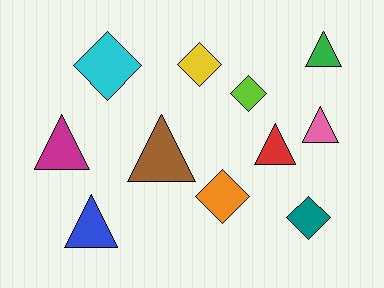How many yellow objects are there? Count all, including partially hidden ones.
There is 1 yellow object.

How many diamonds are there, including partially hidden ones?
There are 5 diamonds.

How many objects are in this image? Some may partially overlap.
There are 11 objects.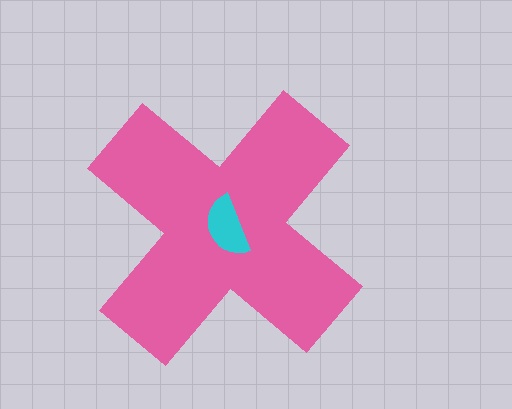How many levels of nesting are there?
2.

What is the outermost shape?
The pink cross.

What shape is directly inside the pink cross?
The cyan semicircle.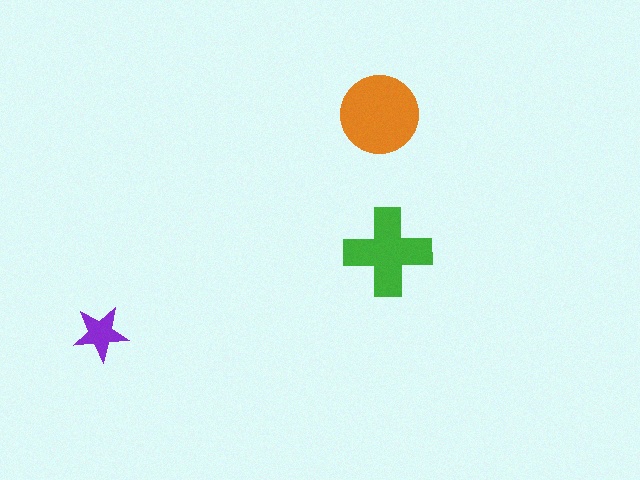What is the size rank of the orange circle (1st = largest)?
1st.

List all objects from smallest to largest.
The purple star, the green cross, the orange circle.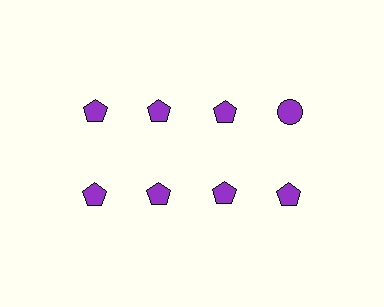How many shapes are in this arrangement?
There are 8 shapes arranged in a grid pattern.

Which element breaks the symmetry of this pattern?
The purple circle in the top row, second from right column breaks the symmetry. All other shapes are purple pentagons.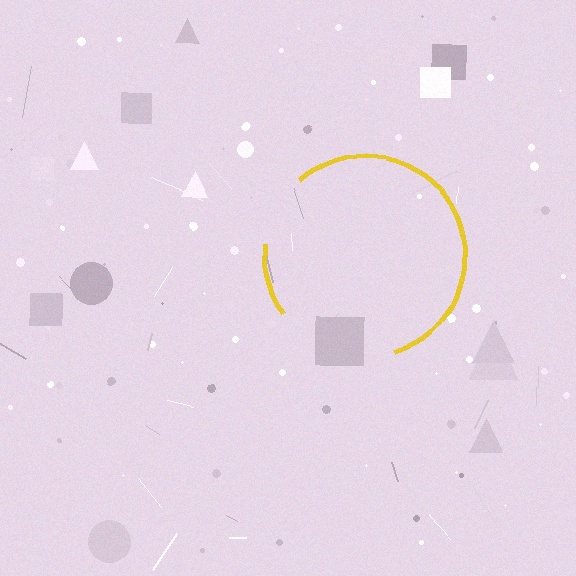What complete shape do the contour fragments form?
The contour fragments form a circle.